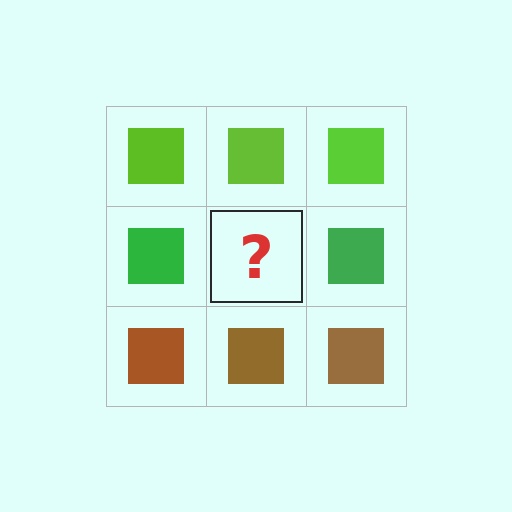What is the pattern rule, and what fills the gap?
The rule is that each row has a consistent color. The gap should be filled with a green square.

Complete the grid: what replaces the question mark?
The question mark should be replaced with a green square.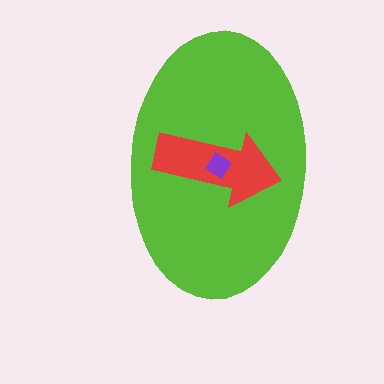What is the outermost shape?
The lime ellipse.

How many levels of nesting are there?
3.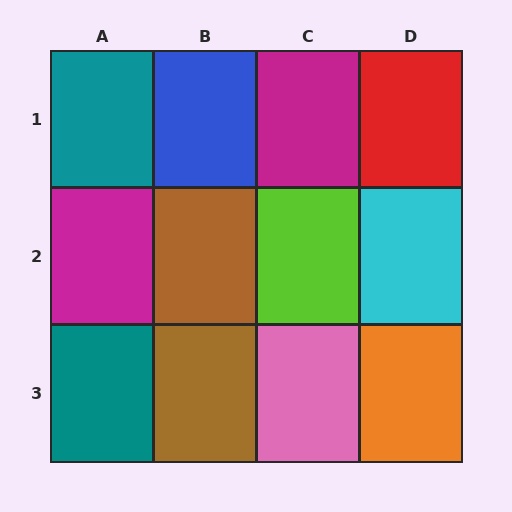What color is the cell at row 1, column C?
Magenta.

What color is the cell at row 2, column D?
Cyan.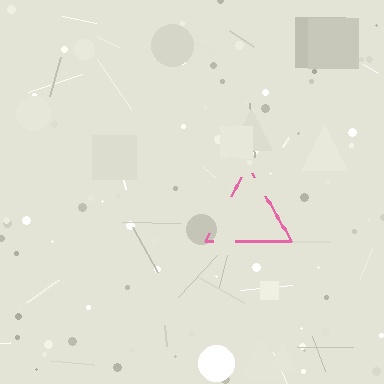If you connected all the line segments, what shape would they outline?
They would outline a triangle.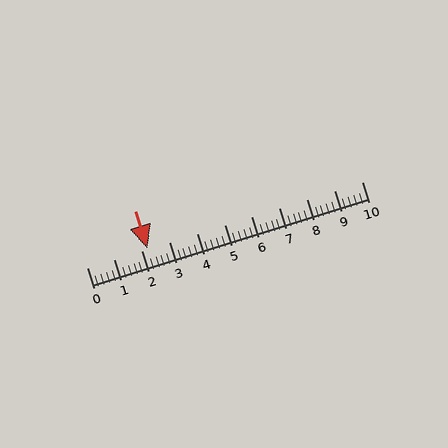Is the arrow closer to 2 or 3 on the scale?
The arrow is closer to 2.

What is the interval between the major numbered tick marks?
The major tick marks are spaced 1 units apart.